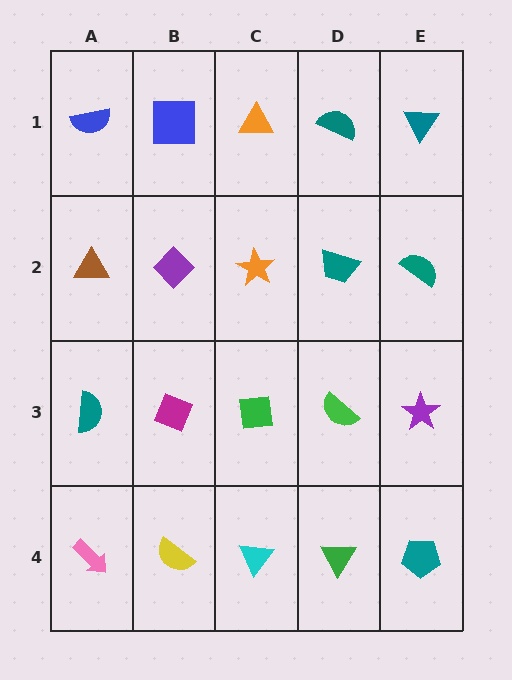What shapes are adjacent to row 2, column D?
A teal semicircle (row 1, column D), a green semicircle (row 3, column D), an orange star (row 2, column C), a teal semicircle (row 2, column E).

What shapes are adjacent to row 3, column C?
An orange star (row 2, column C), a cyan triangle (row 4, column C), a magenta diamond (row 3, column B), a green semicircle (row 3, column D).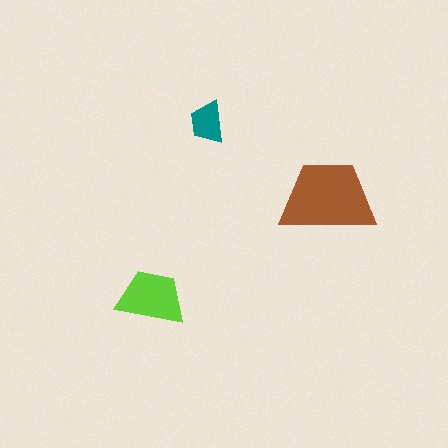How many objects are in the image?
There are 3 objects in the image.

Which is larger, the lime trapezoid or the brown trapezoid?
The brown one.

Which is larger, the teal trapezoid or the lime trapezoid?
The lime one.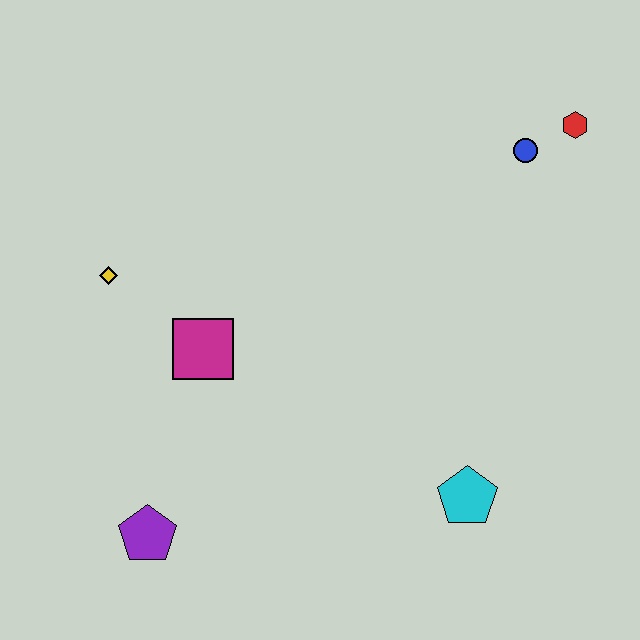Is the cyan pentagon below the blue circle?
Yes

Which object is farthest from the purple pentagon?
The red hexagon is farthest from the purple pentagon.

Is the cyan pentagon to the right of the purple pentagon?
Yes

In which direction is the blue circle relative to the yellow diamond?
The blue circle is to the right of the yellow diamond.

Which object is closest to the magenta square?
The yellow diamond is closest to the magenta square.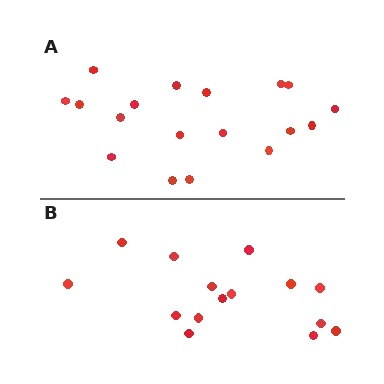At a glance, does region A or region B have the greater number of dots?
Region A (the top region) has more dots.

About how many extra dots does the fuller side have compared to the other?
Region A has just a few more — roughly 2 or 3 more dots than region B.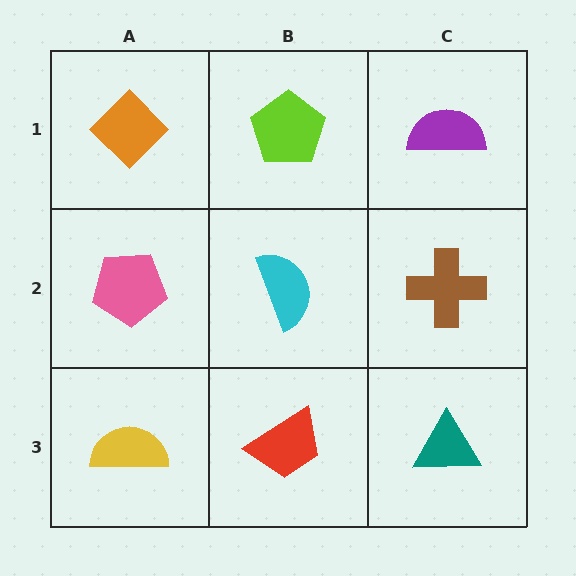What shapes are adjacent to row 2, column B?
A lime pentagon (row 1, column B), a red trapezoid (row 3, column B), a pink pentagon (row 2, column A), a brown cross (row 2, column C).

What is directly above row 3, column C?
A brown cross.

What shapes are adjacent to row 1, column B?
A cyan semicircle (row 2, column B), an orange diamond (row 1, column A), a purple semicircle (row 1, column C).